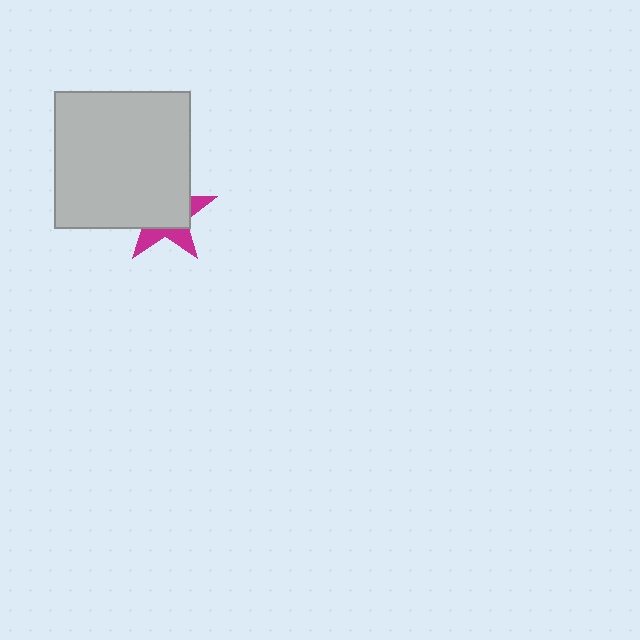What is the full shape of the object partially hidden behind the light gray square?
The partially hidden object is a magenta star.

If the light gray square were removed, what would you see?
You would see the complete magenta star.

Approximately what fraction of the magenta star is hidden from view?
Roughly 66% of the magenta star is hidden behind the light gray square.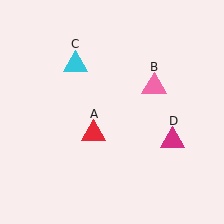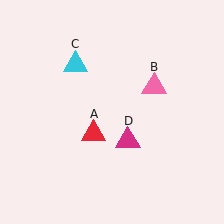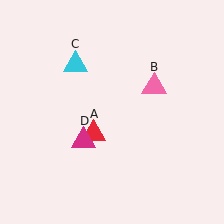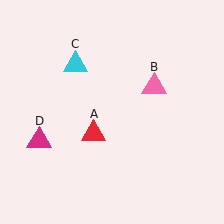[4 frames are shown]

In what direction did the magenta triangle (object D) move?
The magenta triangle (object D) moved left.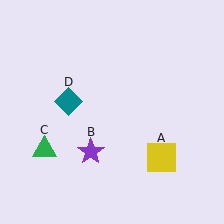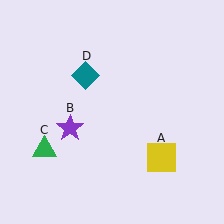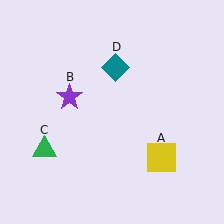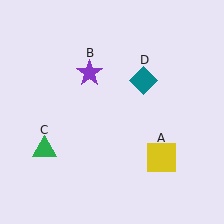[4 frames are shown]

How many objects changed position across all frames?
2 objects changed position: purple star (object B), teal diamond (object D).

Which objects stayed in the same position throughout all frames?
Yellow square (object A) and green triangle (object C) remained stationary.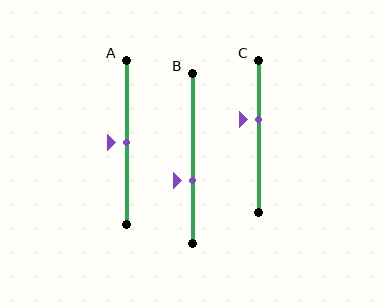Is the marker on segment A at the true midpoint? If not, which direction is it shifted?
Yes, the marker on segment A is at the true midpoint.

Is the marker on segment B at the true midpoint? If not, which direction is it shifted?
No, the marker on segment B is shifted downward by about 13% of the segment length.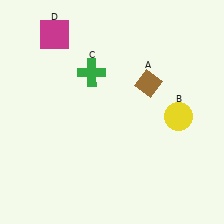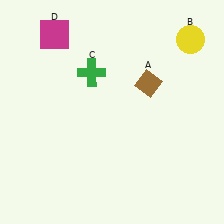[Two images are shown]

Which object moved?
The yellow circle (B) moved up.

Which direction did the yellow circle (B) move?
The yellow circle (B) moved up.